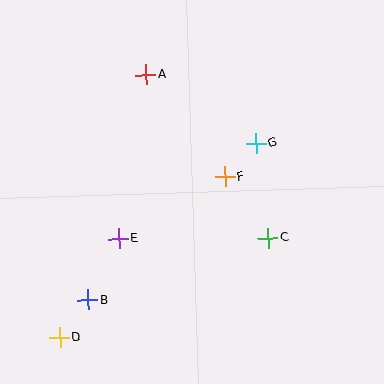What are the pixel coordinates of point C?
Point C is at (268, 238).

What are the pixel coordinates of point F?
Point F is at (225, 177).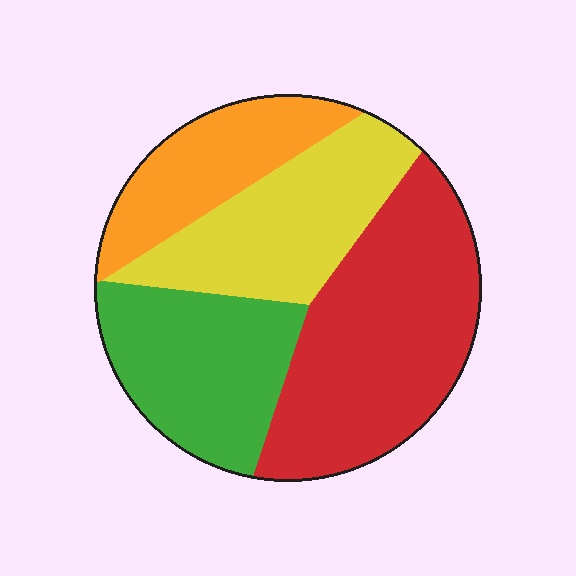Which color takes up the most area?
Red, at roughly 35%.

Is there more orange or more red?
Red.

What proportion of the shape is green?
Green takes up about one quarter (1/4) of the shape.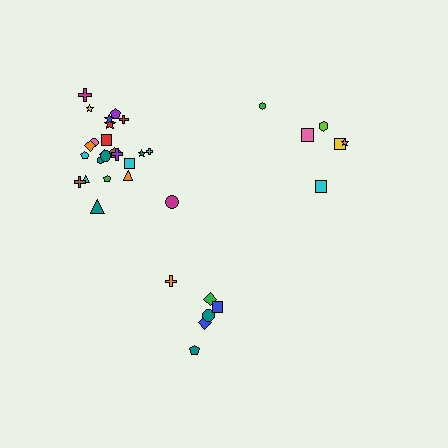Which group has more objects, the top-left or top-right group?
The top-left group.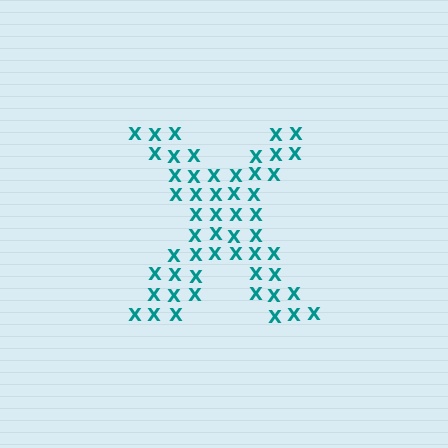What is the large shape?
The large shape is the letter X.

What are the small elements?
The small elements are letter X's.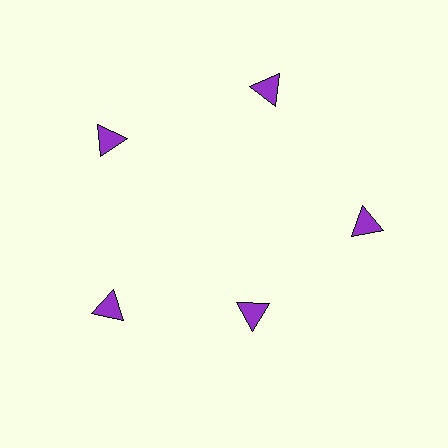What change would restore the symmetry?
The symmetry would be restored by moving it outward, back onto the ring so that all 5 triangles sit at equal angles and equal distance from the center.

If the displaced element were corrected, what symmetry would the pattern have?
It would have 5-fold rotational symmetry — the pattern would map onto itself every 72 degrees.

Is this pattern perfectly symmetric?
No. The 5 purple triangles are arranged in a ring, but one element near the 5 o'clock position is pulled inward toward the center, breaking the 5-fold rotational symmetry.